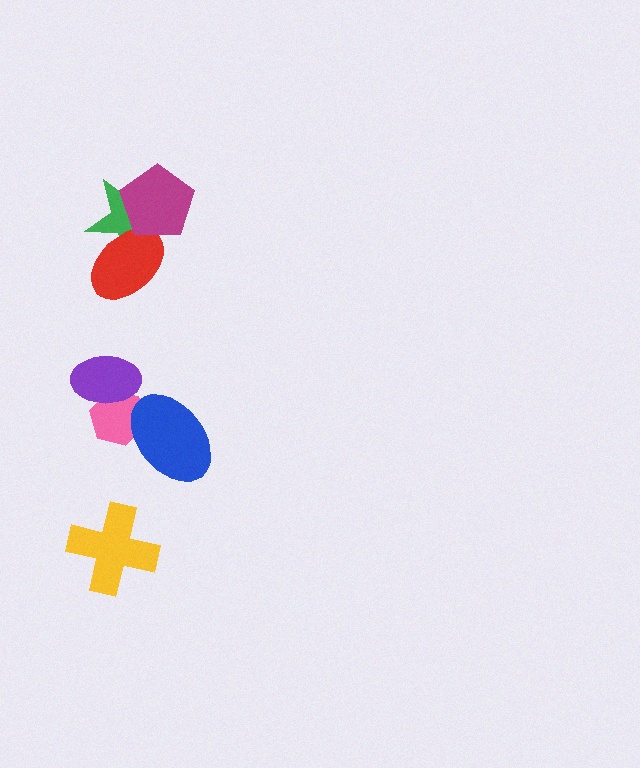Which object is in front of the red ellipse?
The magenta pentagon is in front of the red ellipse.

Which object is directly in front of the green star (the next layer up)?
The red ellipse is directly in front of the green star.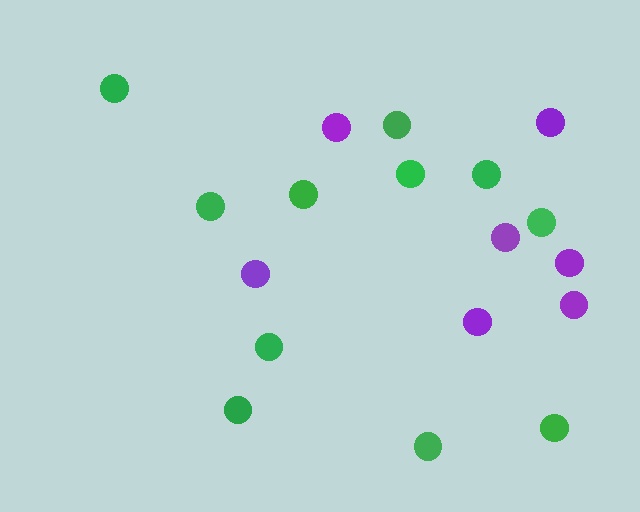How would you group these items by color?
There are 2 groups: one group of purple circles (7) and one group of green circles (11).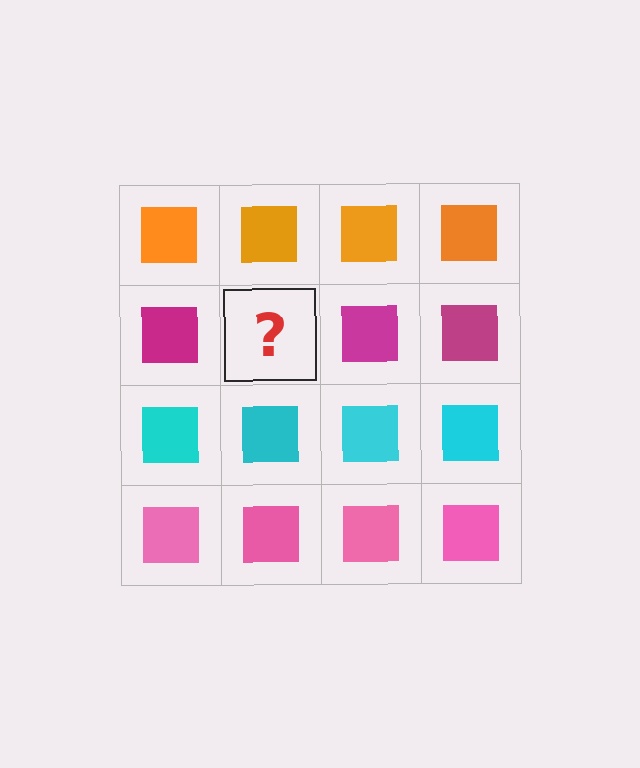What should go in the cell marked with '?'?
The missing cell should contain a magenta square.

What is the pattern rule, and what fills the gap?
The rule is that each row has a consistent color. The gap should be filled with a magenta square.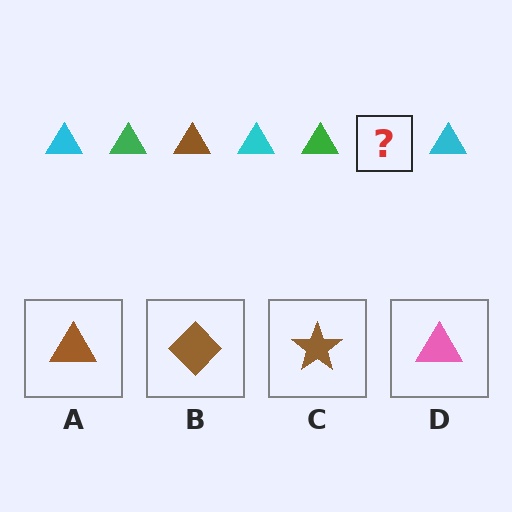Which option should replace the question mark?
Option A.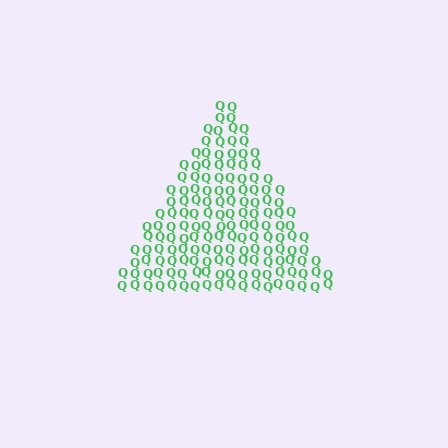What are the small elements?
The small elements are letter Q's.